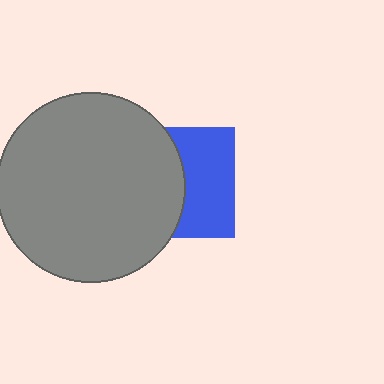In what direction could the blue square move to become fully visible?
The blue square could move right. That would shift it out from behind the gray circle entirely.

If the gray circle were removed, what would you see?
You would see the complete blue square.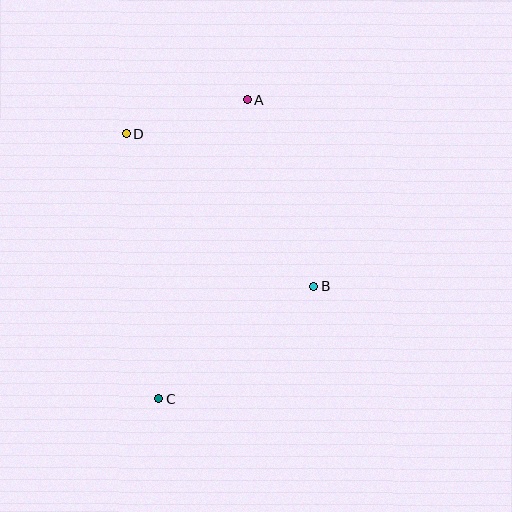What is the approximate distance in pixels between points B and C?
The distance between B and C is approximately 191 pixels.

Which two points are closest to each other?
Points A and D are closest to each other.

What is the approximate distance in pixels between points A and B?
The distance between A and B is approximately 198 pixels.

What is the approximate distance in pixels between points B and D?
The distance between B and D is approximately 241 pixels.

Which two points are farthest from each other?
Points A and C are farthest from each other.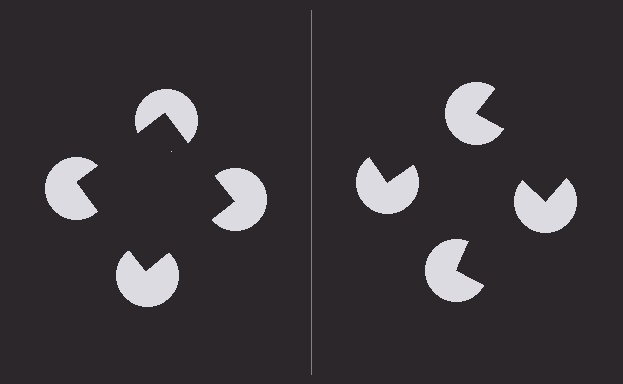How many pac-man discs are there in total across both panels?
8 — 4 on each side.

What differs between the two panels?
The pac-man discs are positioned identically on both sides; only the wedge orientations differ. On the left they align to a square; on the right they are misaligned.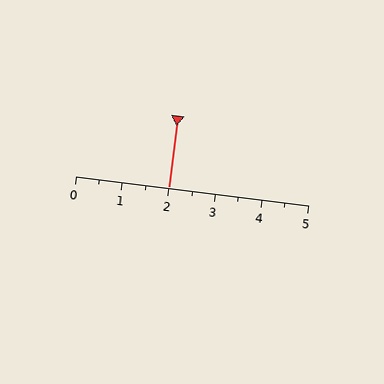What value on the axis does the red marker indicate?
The marker indicates approximately 2.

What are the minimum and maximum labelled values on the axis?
The axis runs from 0 to 5.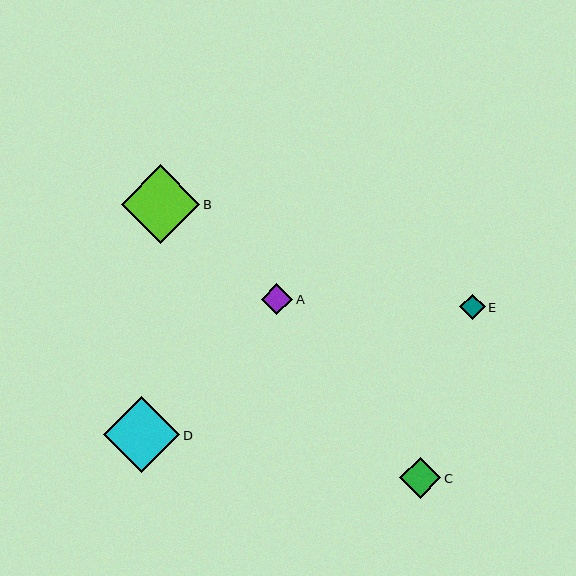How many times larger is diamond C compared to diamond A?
Diamond C is approximately 1.3 times the size of diamond A.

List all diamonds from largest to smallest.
From largest to smallest: B, D, C, A, E.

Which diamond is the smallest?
Diamond E is the smallest with a size of approximately 25 pixels.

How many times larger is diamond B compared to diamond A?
Diamond B is approximately 2.5 times the size of diamond A.